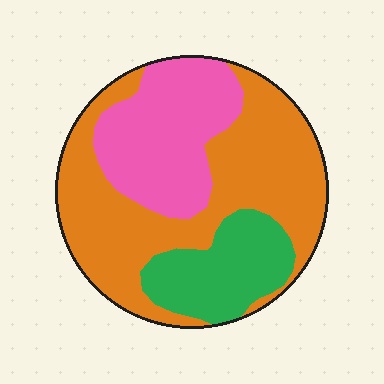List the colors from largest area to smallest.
From largest to smallest: orange, pink, green.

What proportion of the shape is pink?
Pink takes up between a sixth and a third of the shape.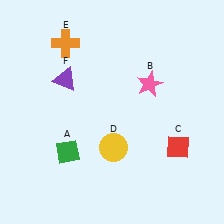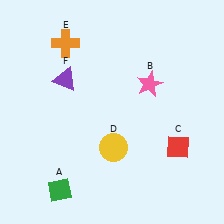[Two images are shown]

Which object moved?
The green diamond (A) moved down.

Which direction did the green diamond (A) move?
The green diamond (A) moved down.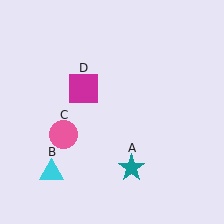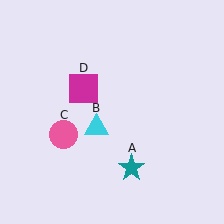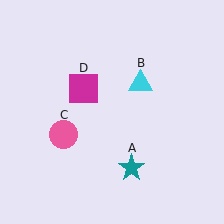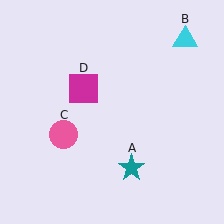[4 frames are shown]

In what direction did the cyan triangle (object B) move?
The cyan triangle (object B) moved up and to the right.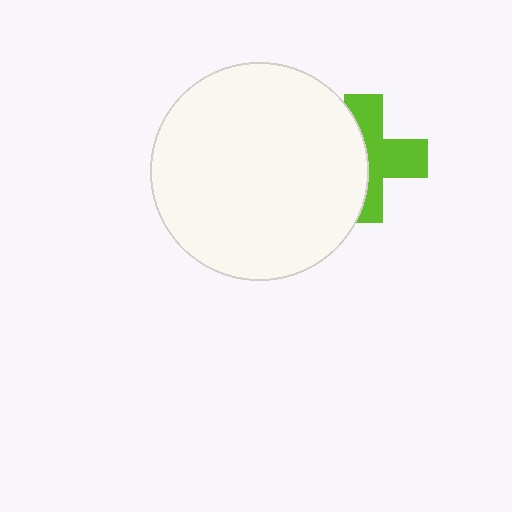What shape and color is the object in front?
The object in front is a white circle.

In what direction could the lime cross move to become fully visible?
The lime cross could move right. That would shift it out from behind the white circle entirely.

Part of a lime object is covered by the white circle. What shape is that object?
It is a cross.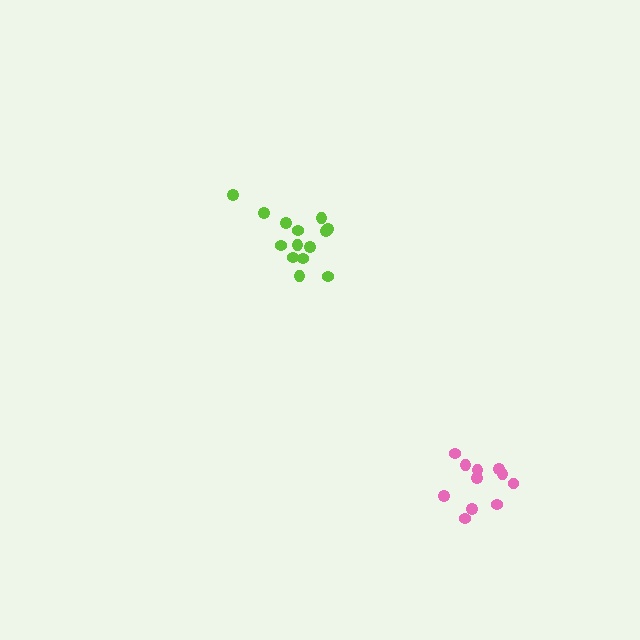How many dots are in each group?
Group 1: 11 dots, Group 2: 14 dots (25 total).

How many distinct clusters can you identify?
There are 2 distinct clusters.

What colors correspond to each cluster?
The clusters are colored: pink, lime.